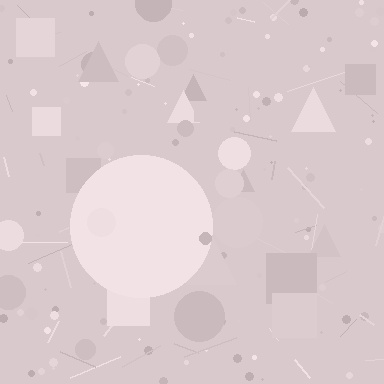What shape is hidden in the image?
A circle is hidden in the image.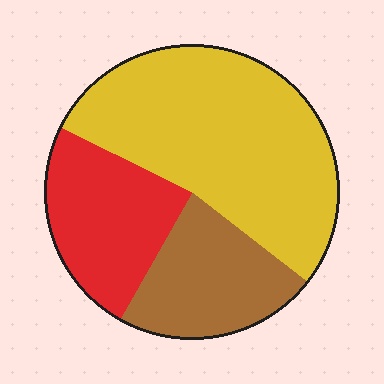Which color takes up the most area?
Yellow, at roughly 55%.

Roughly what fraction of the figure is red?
Red takes up about one quarter (1/4) of the figure.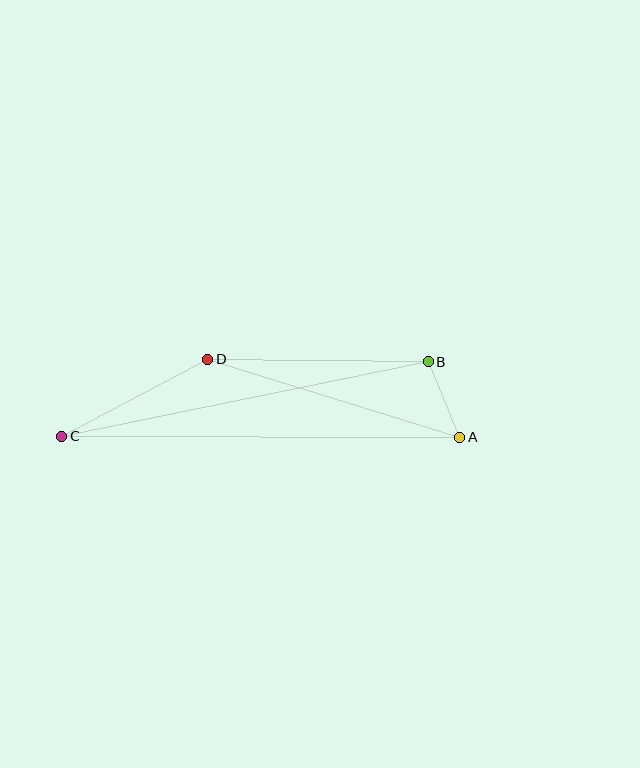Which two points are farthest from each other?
Points A and C are farthest from each other.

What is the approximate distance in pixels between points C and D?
The distance between C and D is approximately 165 pixels.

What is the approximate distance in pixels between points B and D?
The distance between B and D is approximately 221 pixels.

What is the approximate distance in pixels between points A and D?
The distance between A and D is approximately 264 pixels.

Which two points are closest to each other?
Points A and B are closest to each other.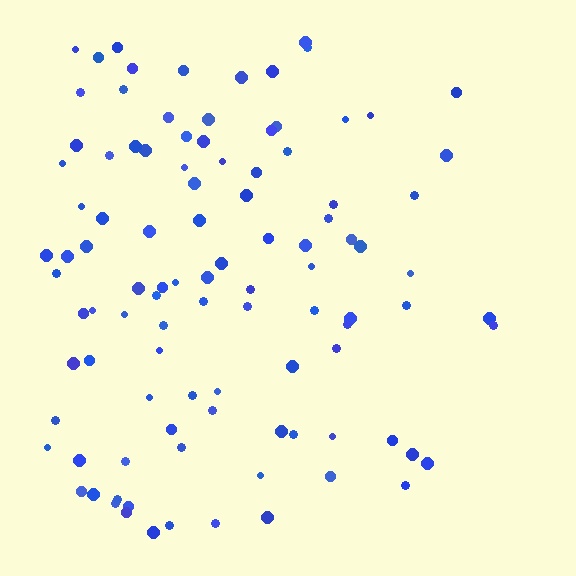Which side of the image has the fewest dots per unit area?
The right.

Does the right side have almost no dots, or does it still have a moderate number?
Still a moderate number, just noticeably fewer than the left.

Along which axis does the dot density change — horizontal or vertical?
Horizontal.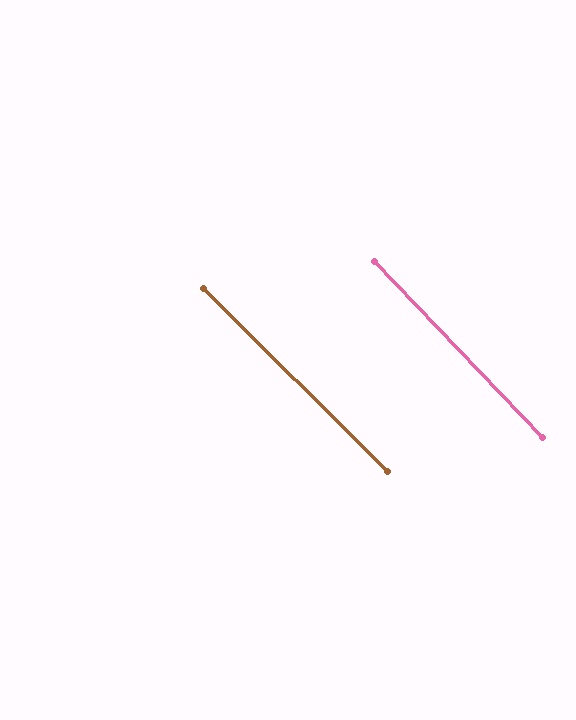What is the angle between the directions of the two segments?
Approximately 1 degree.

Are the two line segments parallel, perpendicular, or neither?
Parallel — their directions differ by only 1.4°.